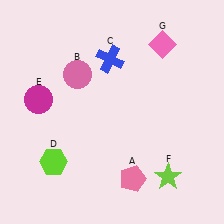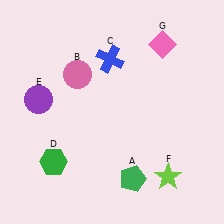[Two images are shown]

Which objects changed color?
A changed from pink to green. D changed from lime to green. E changed from magenta to purple.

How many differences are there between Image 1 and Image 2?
There are 3 differences between the two images.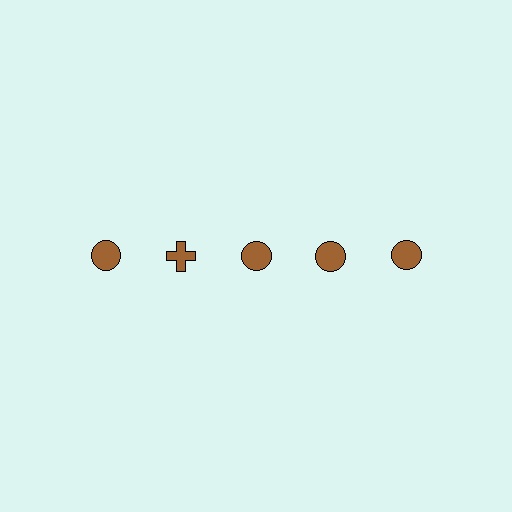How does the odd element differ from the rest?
It has a different shape: cross instead of circle.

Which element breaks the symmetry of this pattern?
The brown cross in the top row, second from left column breaks the symmetry. All other shapes are brown circles.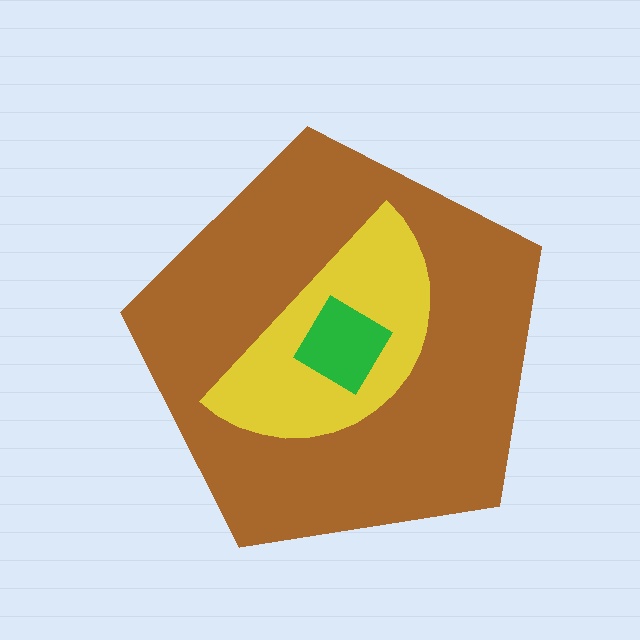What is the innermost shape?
The green diamond.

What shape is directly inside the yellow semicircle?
The green diamond.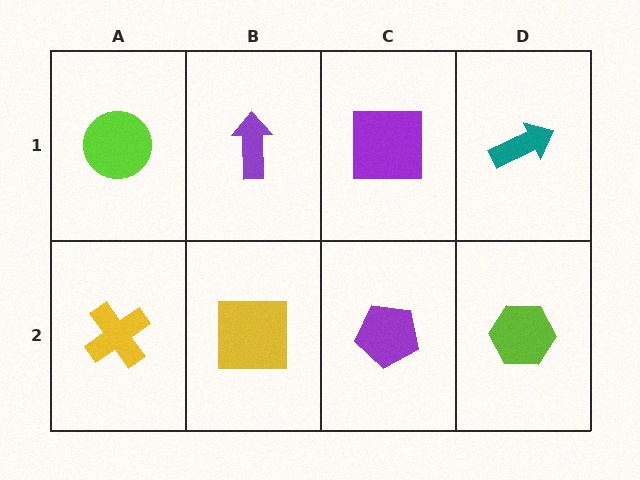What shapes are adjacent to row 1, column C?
A purple pentagon (row 2, column C), a purple arrow (row 1, column B), a teal arrow (row 1, column D).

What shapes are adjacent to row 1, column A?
A yellow cross (row 2, column A), a purple arrow (row 1, column B).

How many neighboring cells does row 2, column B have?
3.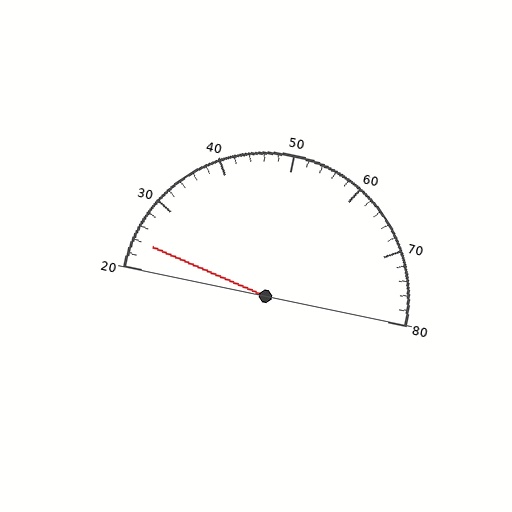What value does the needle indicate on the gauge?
The needle indicates approximately 24.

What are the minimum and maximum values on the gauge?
The gauge ranges from 20 to 80.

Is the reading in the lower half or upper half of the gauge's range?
The reading is in the lower half of the range (20 to 80).